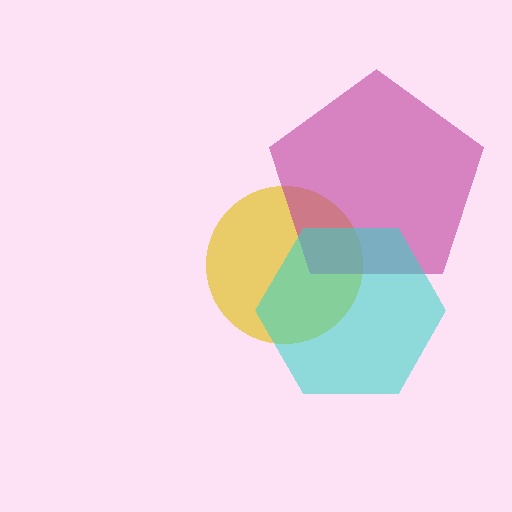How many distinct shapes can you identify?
There are 3 distinct shapes: a yellow circle, a magenta pentagon, a cyan hexagon.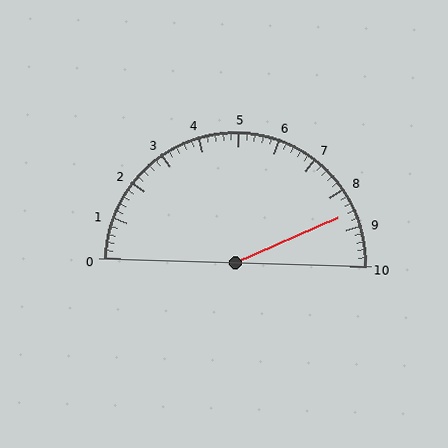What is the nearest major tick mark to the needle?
The nearest major tick mark is 9.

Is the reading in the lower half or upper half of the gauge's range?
The reading is in the upper half of the range (0 to 10).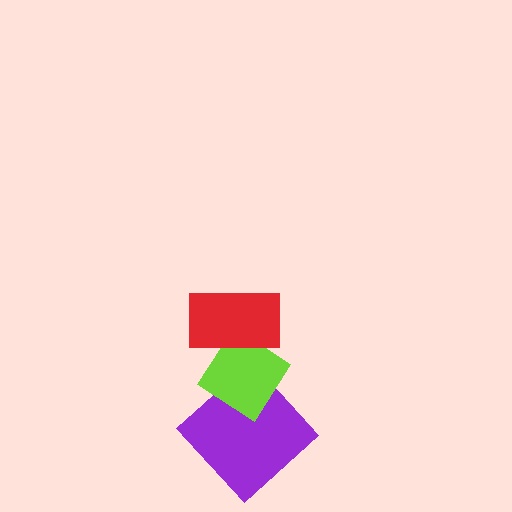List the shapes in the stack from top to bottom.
From top to bottom: the red rectangle, the lime diamond, the purple diamond.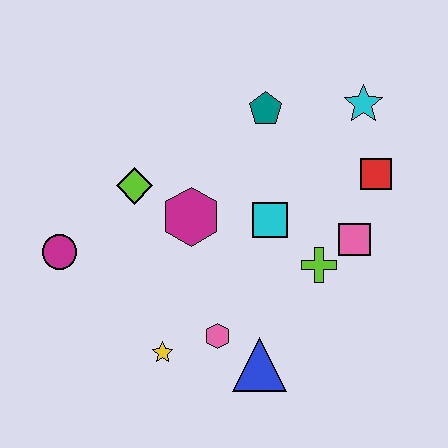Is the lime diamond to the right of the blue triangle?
No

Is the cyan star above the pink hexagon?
Yes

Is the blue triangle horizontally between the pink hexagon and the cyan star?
Yes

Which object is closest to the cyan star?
The red square is closest to the cyan star.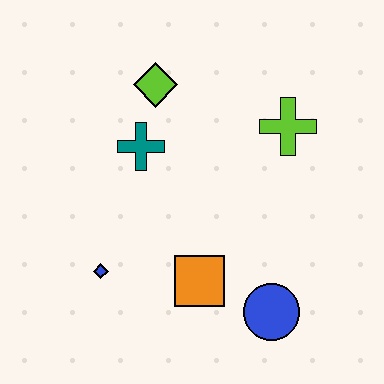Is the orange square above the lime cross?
No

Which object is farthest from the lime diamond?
The blue circle is farthest from the lime diamond.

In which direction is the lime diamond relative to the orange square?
The lime diamond is above the orange square.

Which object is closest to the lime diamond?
The teal cross is closest to the lime diamond.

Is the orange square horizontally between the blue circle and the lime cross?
No